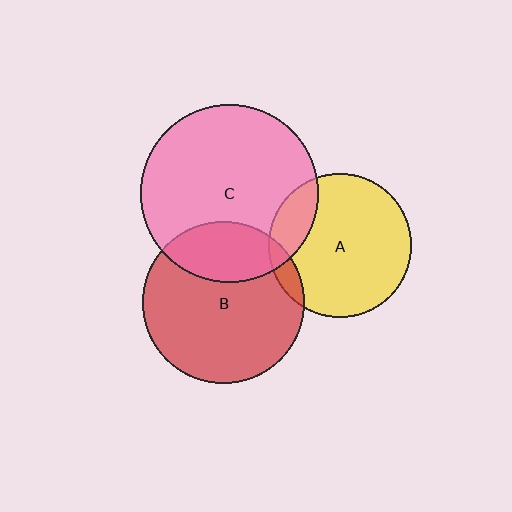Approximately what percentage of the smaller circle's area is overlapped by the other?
Approximately 10%.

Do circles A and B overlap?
Yes.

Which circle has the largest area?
Circle C (pink).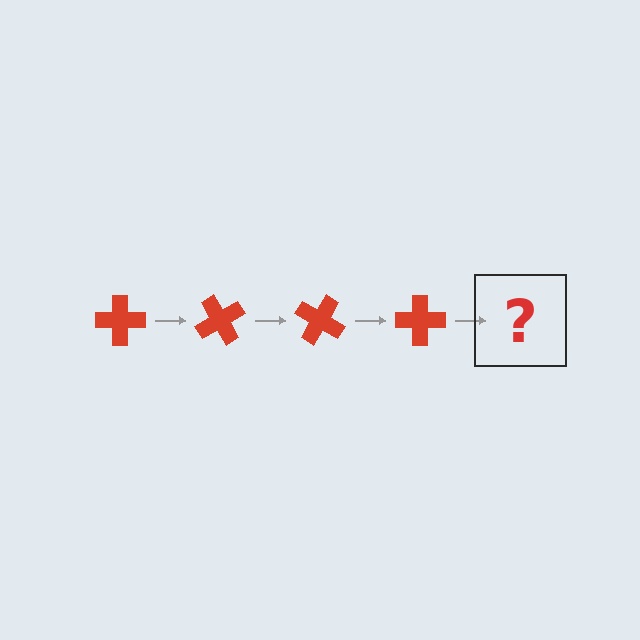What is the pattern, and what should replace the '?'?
The pattern is that the cross rotates 60 degrees each step. The '?' should be a red cross rotated 240 degrees.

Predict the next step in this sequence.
The next step is a red cross rotated 240 degrees.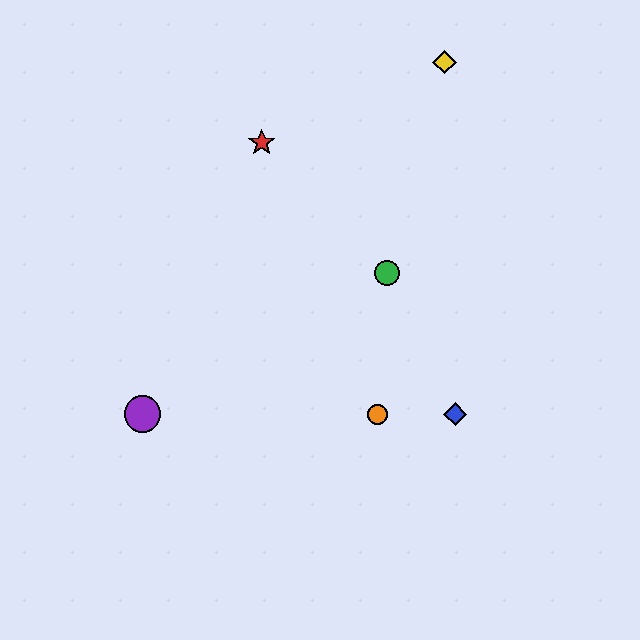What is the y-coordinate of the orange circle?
The orange circle is at y≈414.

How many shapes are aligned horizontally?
3 shapes (the blue diamond, the purple circle, the orange circle) are aligned horizontally.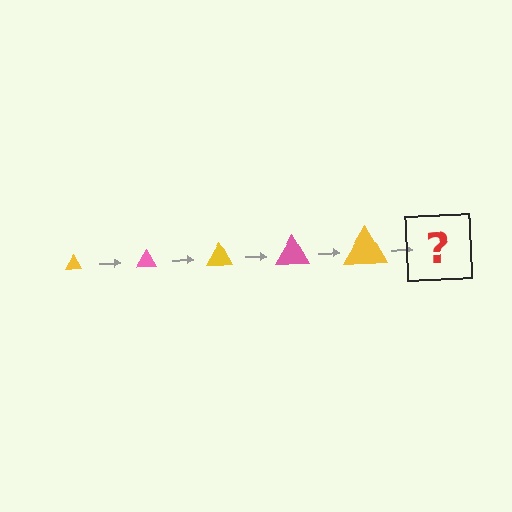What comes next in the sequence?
The next element should be a pink triangle, larger than the previous one.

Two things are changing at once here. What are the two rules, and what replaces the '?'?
The two rules are that the triangle grows larger each step and the color cycles through yellow and pink. The '?' should be a pink triangle, larger than the previous one.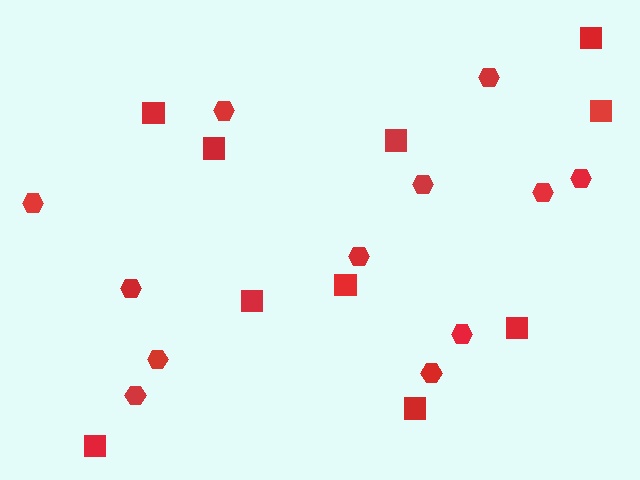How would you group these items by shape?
There are 2 groups: one group of hexagons (12) and one group of squares (10).